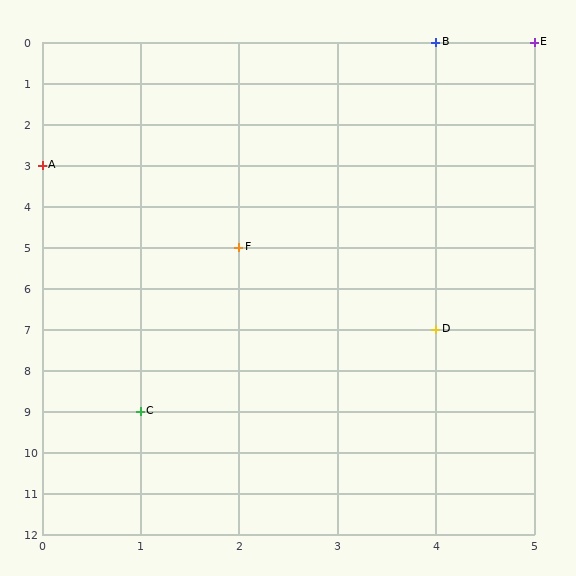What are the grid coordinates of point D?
Point D is at grid coordinates (4, 7).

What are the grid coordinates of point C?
Point C is at grid coordinates (1, 9).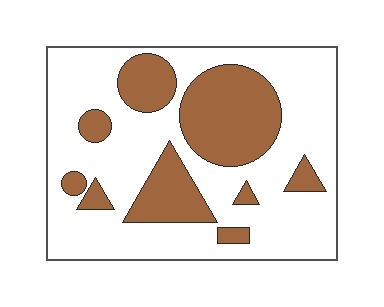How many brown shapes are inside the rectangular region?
9.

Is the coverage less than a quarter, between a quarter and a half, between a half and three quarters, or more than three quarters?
Between a quarter and a half.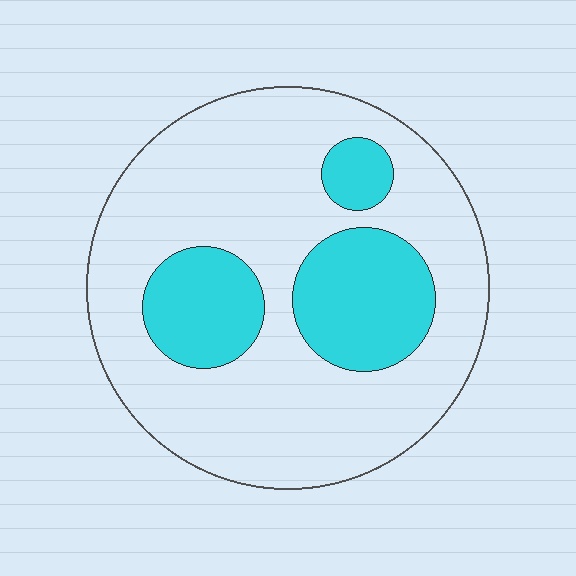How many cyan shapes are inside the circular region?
3.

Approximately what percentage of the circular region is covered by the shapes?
Approximately 25%.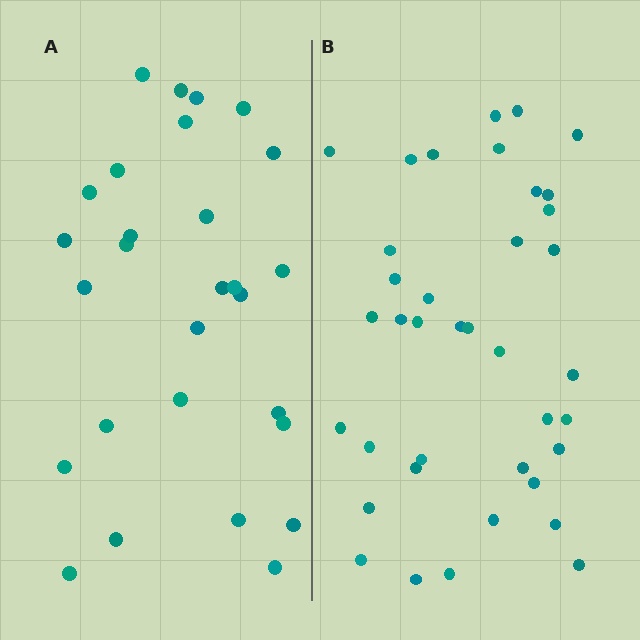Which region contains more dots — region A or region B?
Region B (the right region) has more dots.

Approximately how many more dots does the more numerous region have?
Region B has roughly 10 or so more dots than region A.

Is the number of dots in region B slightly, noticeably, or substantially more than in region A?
Region B has noticeably more, but not dramatically so. The ratio is roughly 1.4 to 1.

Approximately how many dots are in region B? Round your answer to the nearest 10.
About 40 dots. (The exact count is 38, which rounds to 40.)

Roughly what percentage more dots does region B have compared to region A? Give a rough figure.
About 35% more.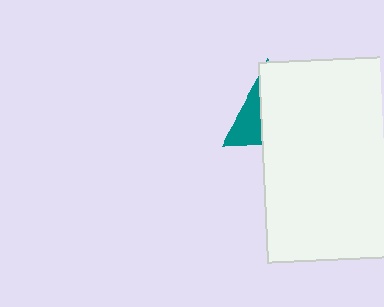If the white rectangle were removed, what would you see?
You would see the complete teal triangle.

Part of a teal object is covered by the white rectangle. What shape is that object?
It is a triangle.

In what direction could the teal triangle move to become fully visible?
The teal triangle could move left. That would shift it out from behind the white rectangle entirely.